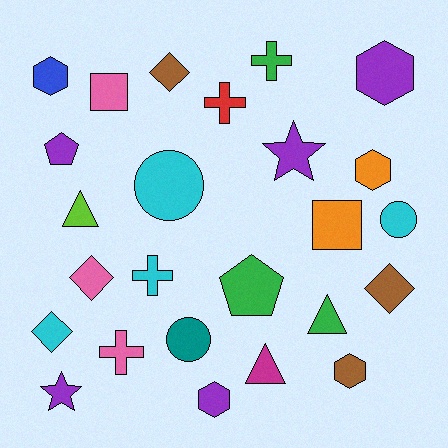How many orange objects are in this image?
There are 2 orange objects.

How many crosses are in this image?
There are 4 crosses.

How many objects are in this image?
There are 25 objects.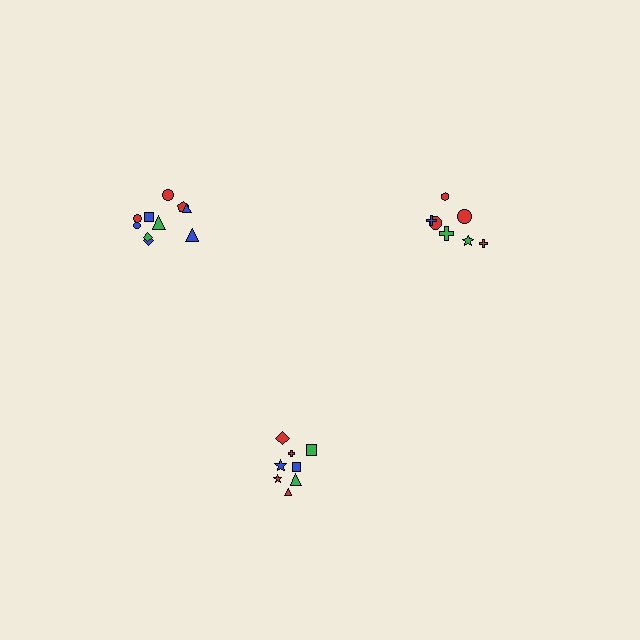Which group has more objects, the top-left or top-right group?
The top-left group.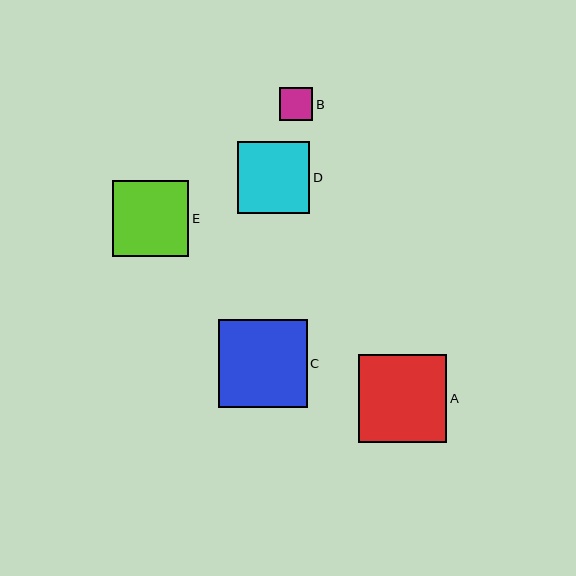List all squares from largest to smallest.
From largest to smallest: C, A, E, D, B.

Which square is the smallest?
Square B is the smallest with a size of approximately 33 pixels.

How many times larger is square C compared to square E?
Square C is approximately 1.2 times the size of square E.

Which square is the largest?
Square C is the largest with a size of approximately 89 pixels.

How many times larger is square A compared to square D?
Square A is approximately 1.2 times the size of square D.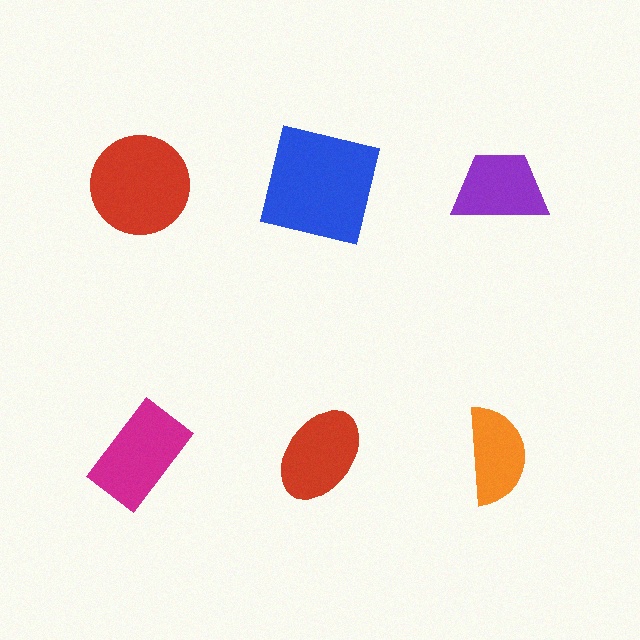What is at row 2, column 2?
A red ellipse.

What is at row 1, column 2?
A blue square.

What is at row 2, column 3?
An orange semicircle.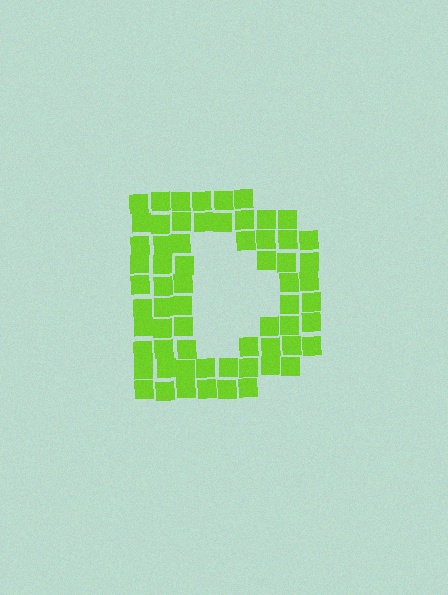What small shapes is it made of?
It is made of small squares.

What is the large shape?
The large shape is the letter D.